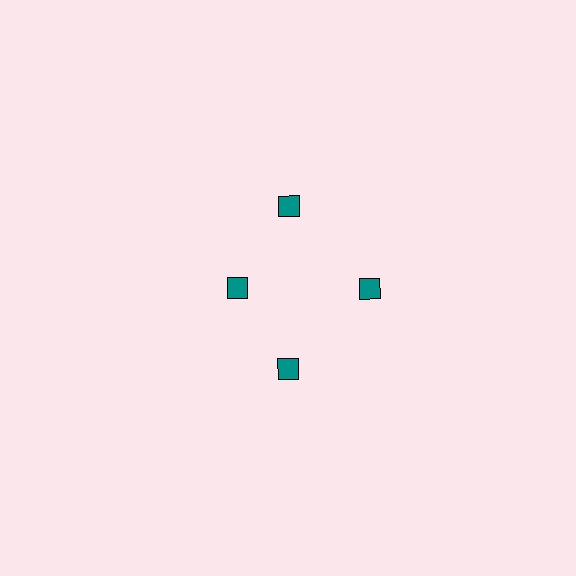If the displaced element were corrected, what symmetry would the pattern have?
It would have 4-fold rotational symmetry — the pattern would map onto itself every 90 degrees.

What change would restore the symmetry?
The symmetry would be restored by moving it outward, back onto the ring so that all 4 diamonds sit at equal angles and equal distance from the center.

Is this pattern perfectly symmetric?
No. The 4 teal diamonds are arranged in a ring, but one element near the 9 o'clock position is pulled inward toward the center, breaking the 4-fold rotational symmetry.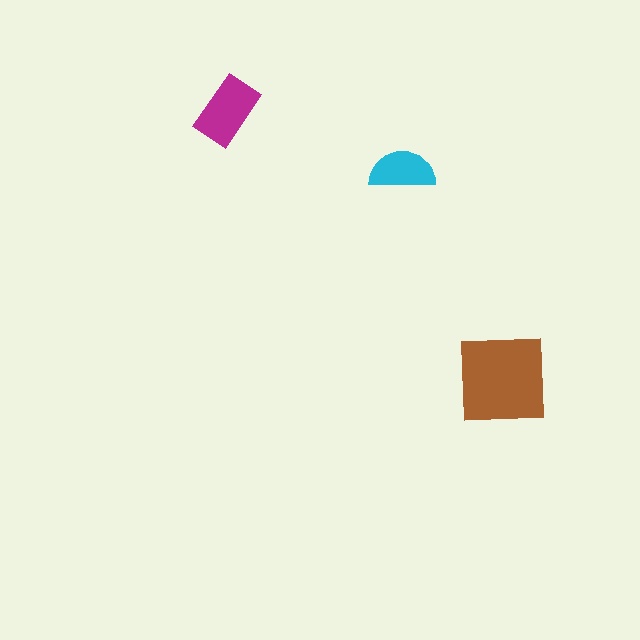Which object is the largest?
The brown square.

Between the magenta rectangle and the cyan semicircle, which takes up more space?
The magenta rectangle.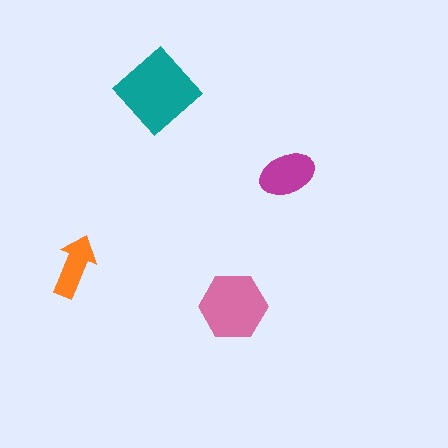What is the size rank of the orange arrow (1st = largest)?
4th.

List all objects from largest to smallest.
The teal diamond, the pink hexagon, the magenta ellipse, the orange arrow.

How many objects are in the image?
There are 4 objects in the image.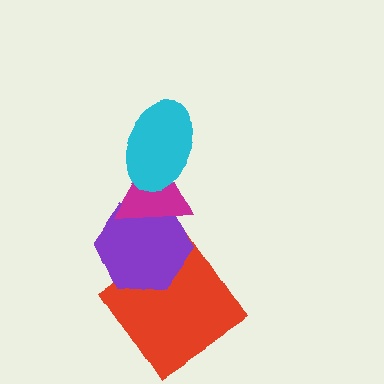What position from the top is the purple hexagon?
The purple hexagon is 3rd from the top.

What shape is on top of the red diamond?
The purple hexagon is on top of the red diamond.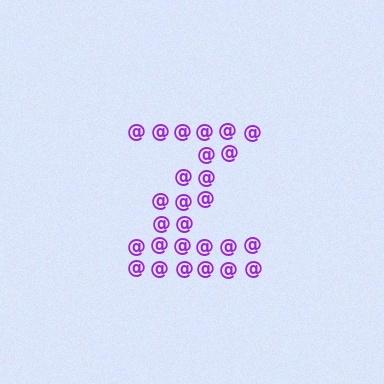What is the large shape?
The large shape is the letter Z.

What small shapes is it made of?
It is made of small at signs.